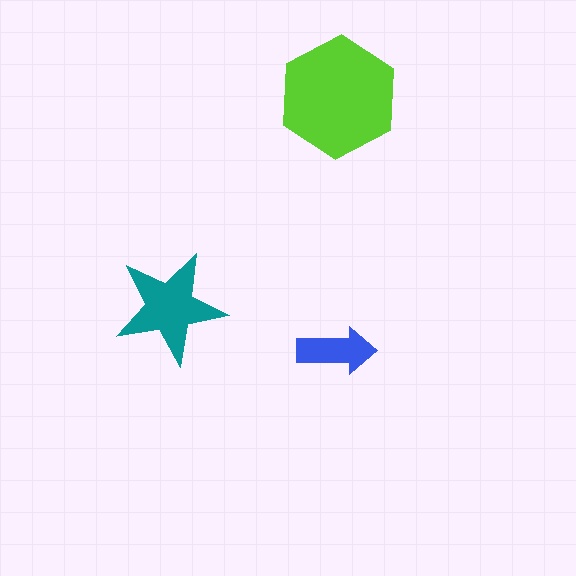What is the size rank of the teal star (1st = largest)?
2nd.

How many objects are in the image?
There are 3 objects in the image.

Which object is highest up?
The lime hexagon is topmost.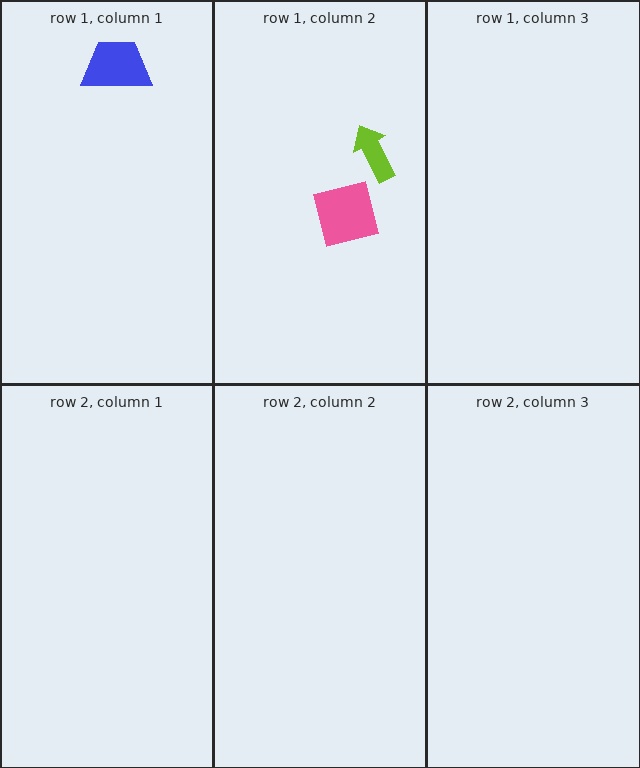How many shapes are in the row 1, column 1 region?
1.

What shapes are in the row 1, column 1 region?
The blue trapezoid.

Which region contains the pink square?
The row 1, column 2 region.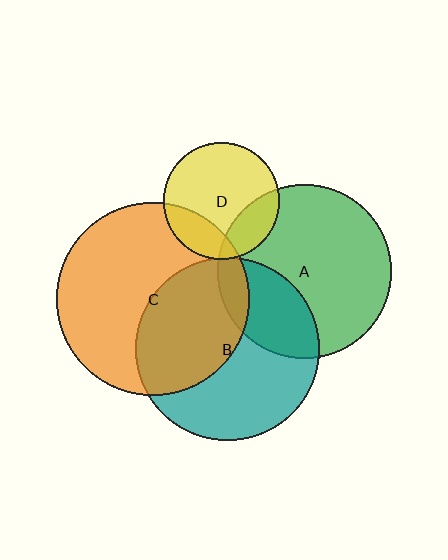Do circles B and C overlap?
Yes.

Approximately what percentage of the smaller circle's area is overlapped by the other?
Approximately 45%.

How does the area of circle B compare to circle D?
Approximately 2.5 times.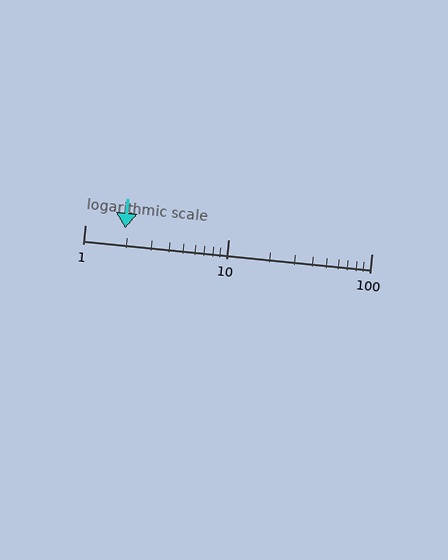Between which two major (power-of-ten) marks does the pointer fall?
The pointer is between 1 and 10.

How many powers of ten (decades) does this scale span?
The scale spans 2 decades, from 1 to 100.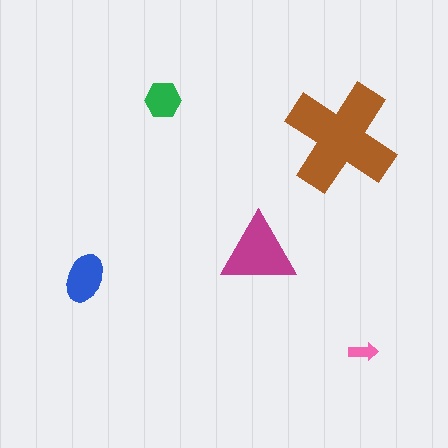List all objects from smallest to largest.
The pink arrow, the green hexagon, the blue ellipse, the magenta triangle, the brown cross.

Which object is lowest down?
The pink arrow is bottommost.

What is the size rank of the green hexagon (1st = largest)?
4th.